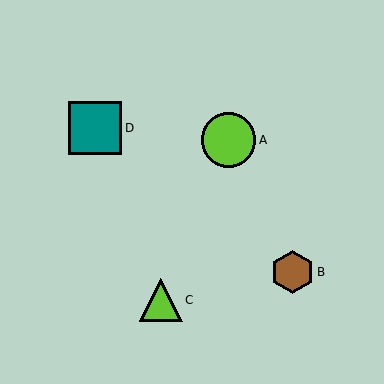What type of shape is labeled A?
Shape A is a lime circle.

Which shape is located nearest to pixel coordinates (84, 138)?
The teal square (labeled D) at (95, 128) is nearest to that location.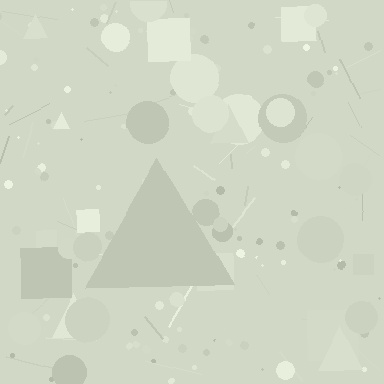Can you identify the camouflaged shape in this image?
The camouflaged shape is a triangle.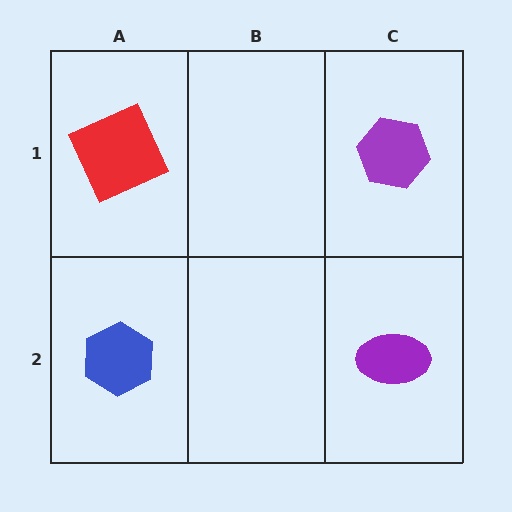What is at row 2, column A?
A blue hexagon.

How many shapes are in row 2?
2 shapes.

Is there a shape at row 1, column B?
No, that cell is empty.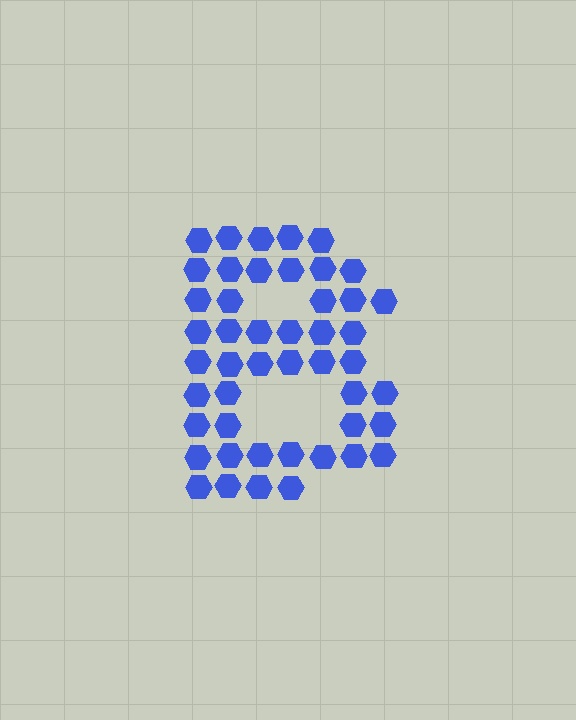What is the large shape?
The large shape is the letter B.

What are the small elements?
The small elements are hexagons.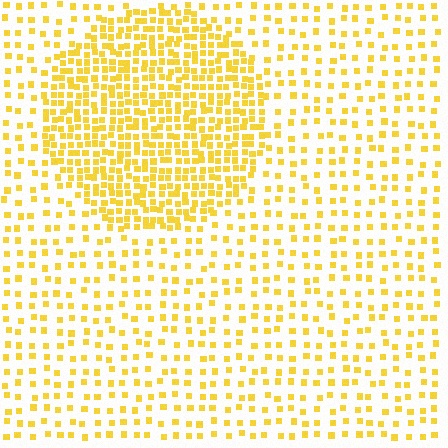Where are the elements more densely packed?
The elements are more densely packed inside the circle boundary.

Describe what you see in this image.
The image contains small yellow elements arranged at two different densities. A circle-shaped region is visible where the elements are more densely packed than the surrounding area.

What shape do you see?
I see a circle.